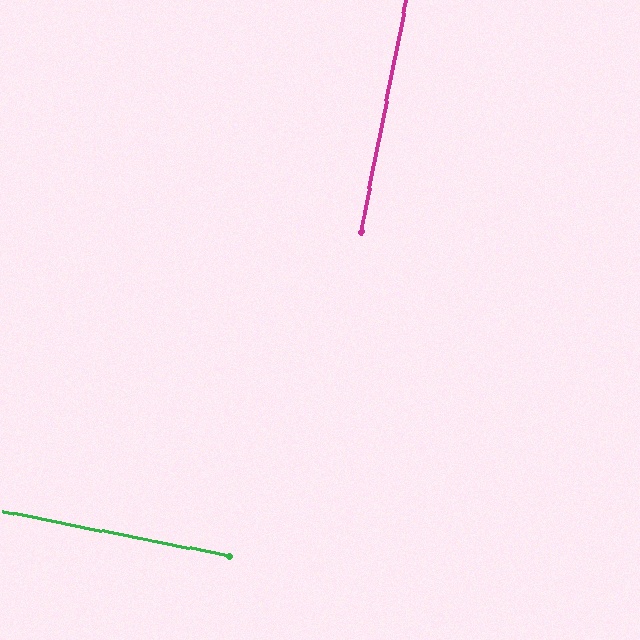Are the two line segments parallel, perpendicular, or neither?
Perpendicular — they meet at approximately 90°.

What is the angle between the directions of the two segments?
Approximately 90 degrees.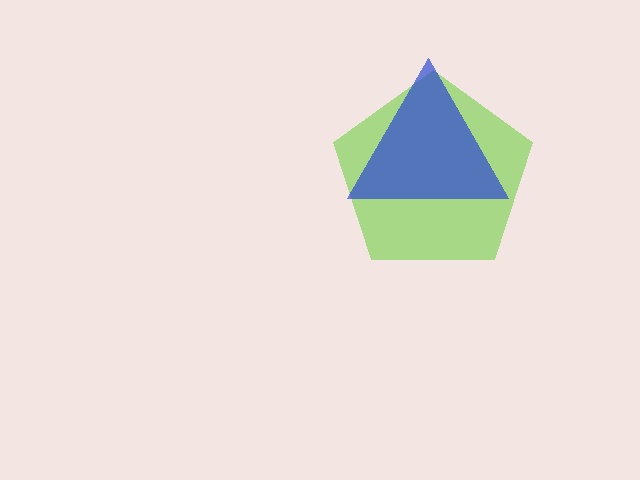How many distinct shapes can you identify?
There are 2 distinct shapes: a lime pentagon, a blue triangle.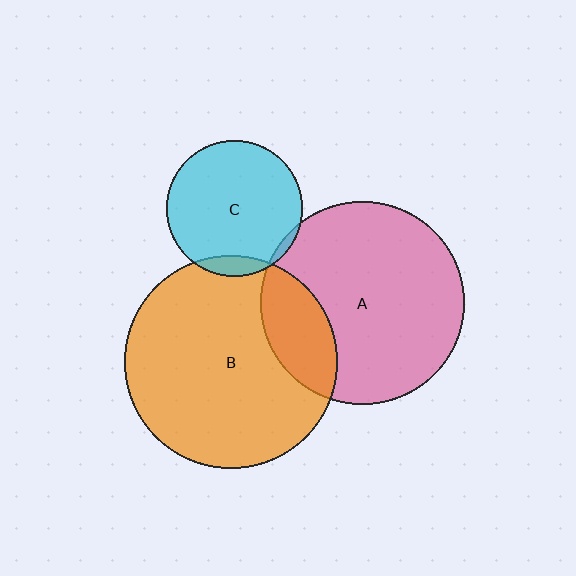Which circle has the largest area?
Circle B (orange).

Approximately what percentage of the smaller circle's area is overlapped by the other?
Approximately 10%.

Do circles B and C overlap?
Yes.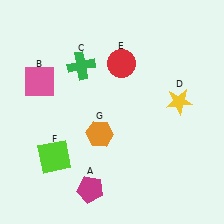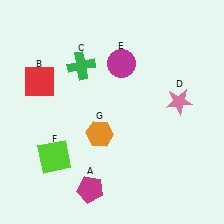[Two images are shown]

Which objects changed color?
B changed from pink to red. D changed from yellow to pink. E changed from red to magenta.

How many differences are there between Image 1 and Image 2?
There are 3 differences between the two images.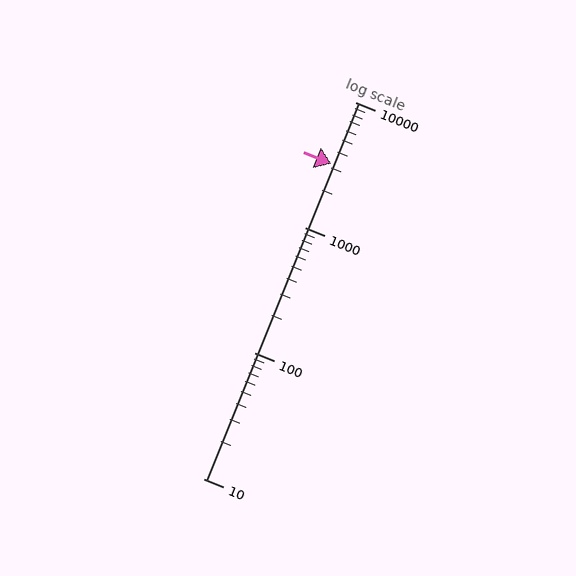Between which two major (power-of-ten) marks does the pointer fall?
The pointer is between 1000 and 10000.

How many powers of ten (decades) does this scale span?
The scale spans 3 decades, from 10 to 10000.